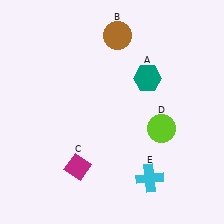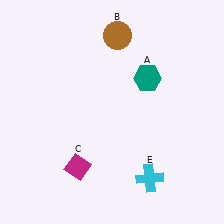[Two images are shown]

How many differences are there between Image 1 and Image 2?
There is 1 difference between the two images.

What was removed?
The lime circle (D) was removed in Image 2.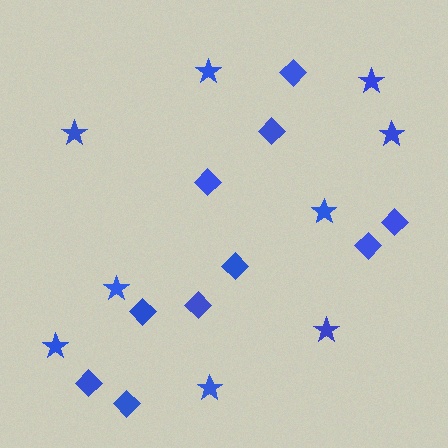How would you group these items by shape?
There are 2 groups: one group of diamonds (10) and one group of stars (9).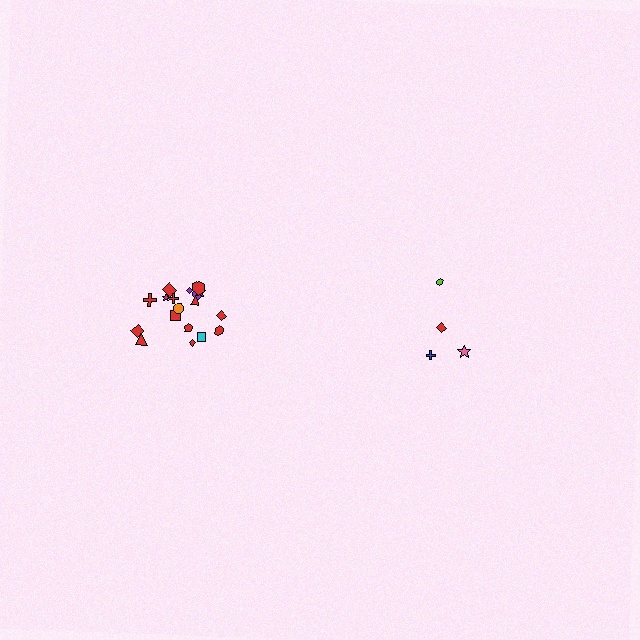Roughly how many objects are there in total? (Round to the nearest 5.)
Roughly 20 objects in total.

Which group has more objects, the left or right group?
The left group.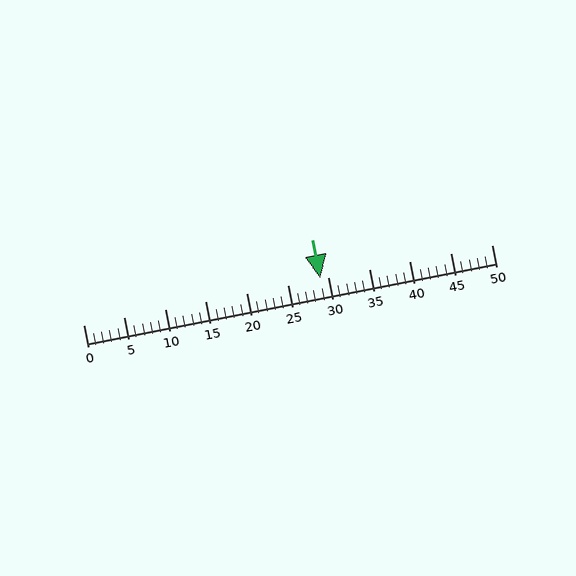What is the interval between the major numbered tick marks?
The major tick marks are spaced 5 units apart.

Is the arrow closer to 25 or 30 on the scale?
The arrow is closer to 30.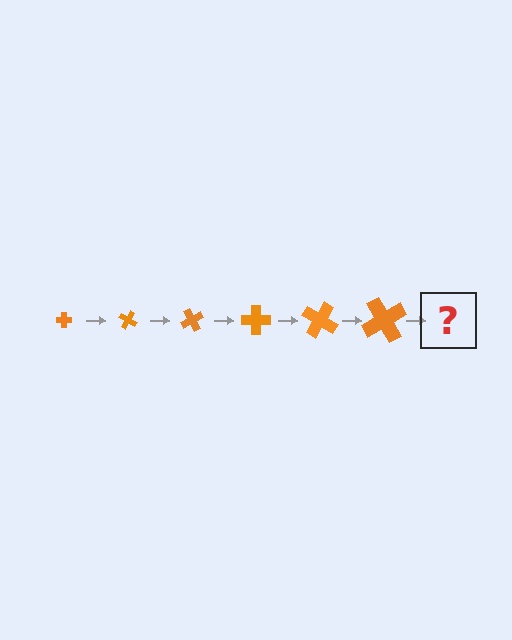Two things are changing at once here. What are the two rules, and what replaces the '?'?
The two rules are that the cross grows larger each step and it rotates 30 degrees each step. The '?' should be a cross, larger than the previous one and rotated 180 degrees from the start.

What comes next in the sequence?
The next element should be a cross, larger than the previous one and rotated 180 degrees from the start.